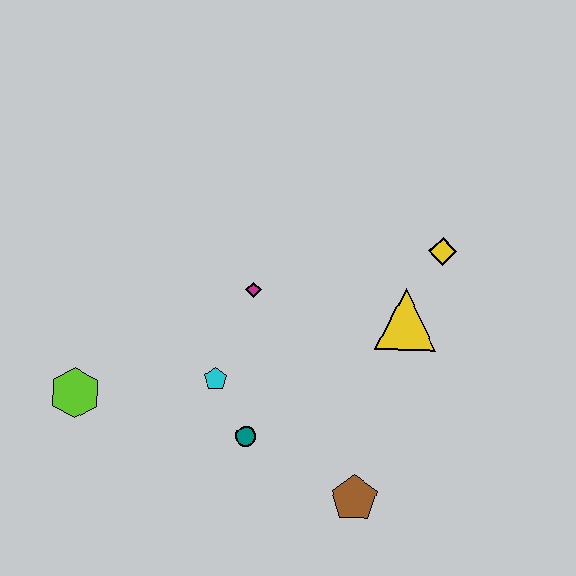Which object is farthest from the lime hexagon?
The yellow diamond is farthest from the lime hexagon.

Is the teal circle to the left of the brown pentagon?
Yes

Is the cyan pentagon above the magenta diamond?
No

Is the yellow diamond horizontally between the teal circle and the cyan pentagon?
No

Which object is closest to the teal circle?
The cyan pentagon is closest to the teal circle.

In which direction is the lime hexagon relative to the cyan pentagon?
The lime hexagon is to the left of the cyan pentagon.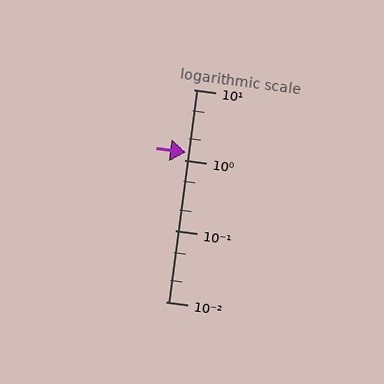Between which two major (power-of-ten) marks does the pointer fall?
The pointer is between 1 and 10.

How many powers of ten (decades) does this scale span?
The scale spans 3 decades, from 0.01 to 10.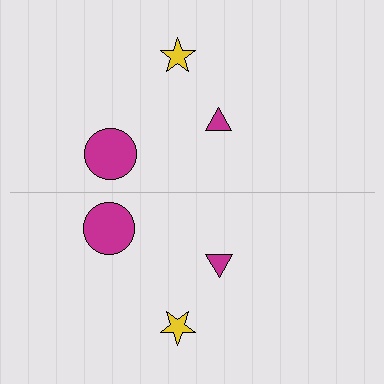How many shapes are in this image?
There are 6 shapes in this image.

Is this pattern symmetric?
Yes, this pattern has bilateral (reflection) symmetry.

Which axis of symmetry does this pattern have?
The pattern has a horizontal axis of symmetry running through the center of the image.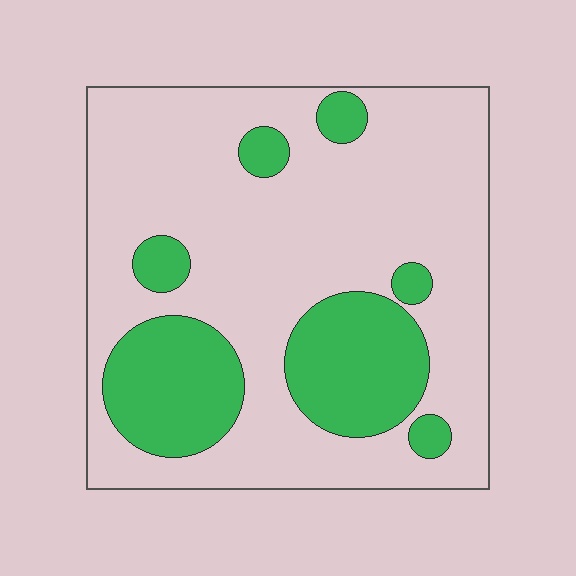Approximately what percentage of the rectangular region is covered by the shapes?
Approximately 25%.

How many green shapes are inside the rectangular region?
7.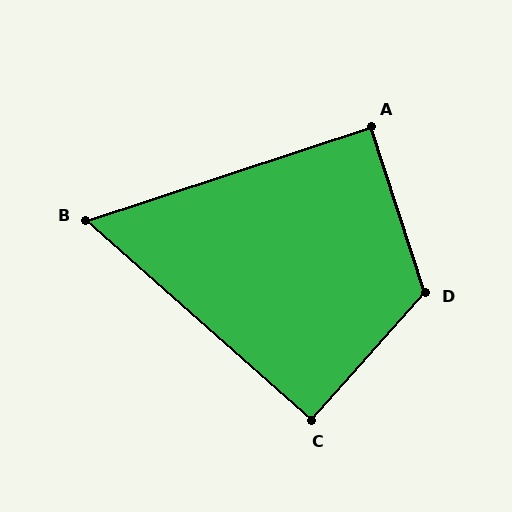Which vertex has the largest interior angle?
D, at approximately 120 degrees.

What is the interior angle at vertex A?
Approximately 90 degrees (approximately right).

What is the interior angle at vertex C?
Approximately 90 degrees (approximately right).